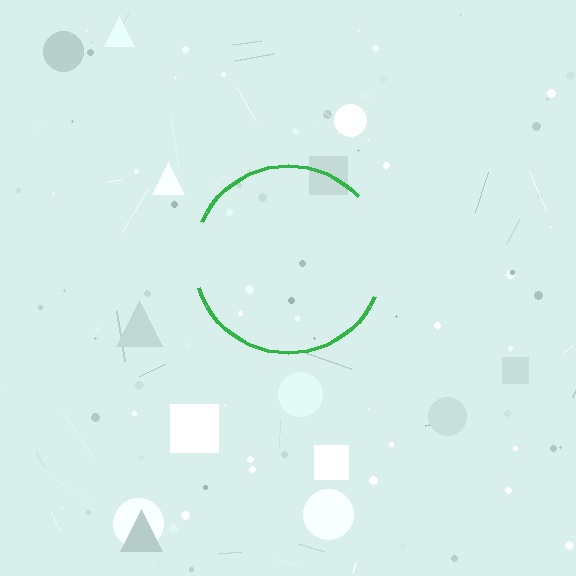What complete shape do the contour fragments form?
The contour fragments form a circle.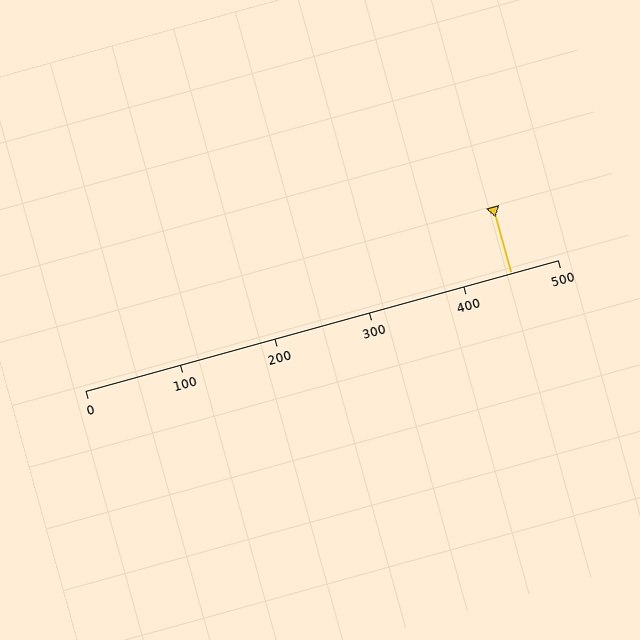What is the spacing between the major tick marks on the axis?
The major ticks are spaced 100 apart.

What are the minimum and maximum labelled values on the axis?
The axis runs from 0 to 500.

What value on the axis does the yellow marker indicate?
The marker indicates approximately 450.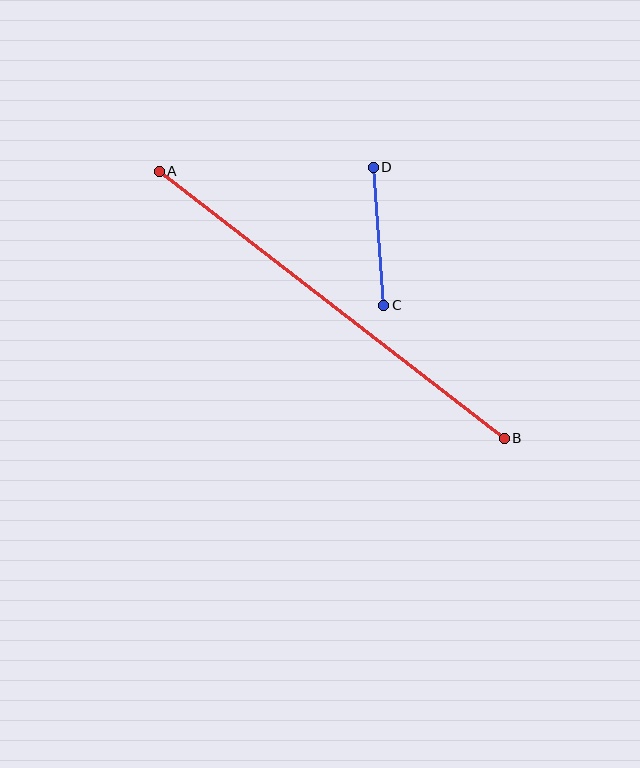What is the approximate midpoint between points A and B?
The midpoint is at approximately (332, 305) pixels.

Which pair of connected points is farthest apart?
Points A and B are farthest apart.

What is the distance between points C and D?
The distance is approximately 139 pixels.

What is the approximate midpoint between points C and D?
The midpoint is at approximately (379, 236) pixels.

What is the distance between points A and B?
The distance is approximately 436 pixels.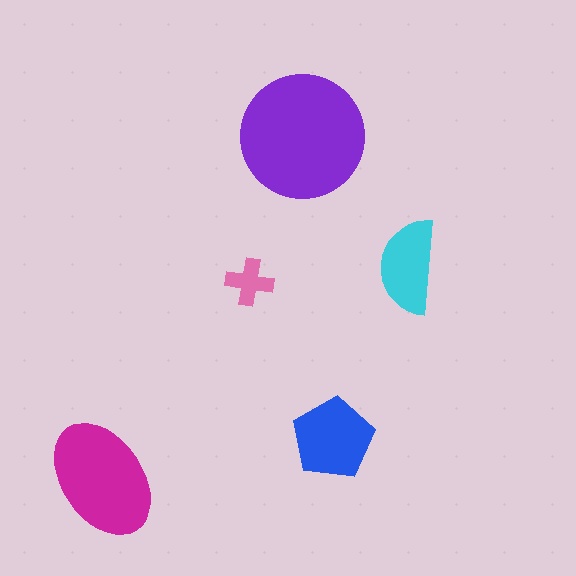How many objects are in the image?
There are 5 objects in the image.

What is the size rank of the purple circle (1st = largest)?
1st.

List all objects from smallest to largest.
The pink cross, the cyan semicircle, the blue pentagon, the magenta ellipse, the purple circle.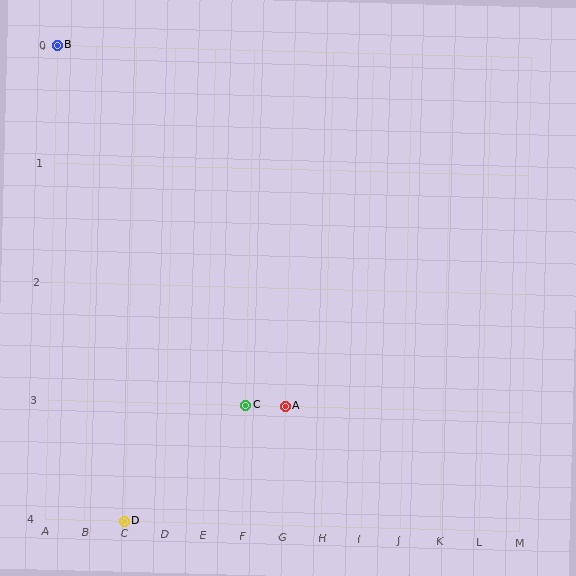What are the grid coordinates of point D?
Point D is at grid coordinates (C, 4).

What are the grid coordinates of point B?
Point B is at grid coordinates (A, 0).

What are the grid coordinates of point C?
Point C is at grid coordinates (F, 3).